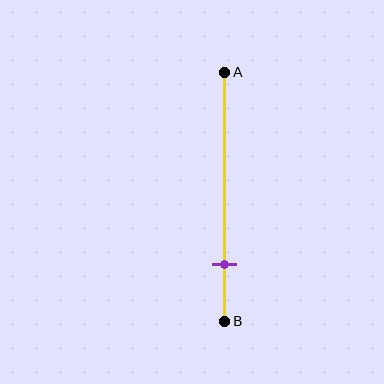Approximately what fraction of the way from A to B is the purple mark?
The purple mark is approximately 75% of the way from A to B.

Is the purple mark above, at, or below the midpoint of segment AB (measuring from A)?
The purple mark is below the midpoint of segment AB.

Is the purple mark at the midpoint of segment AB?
No, the mark is at about 75% from A, not at the 50% midpoint.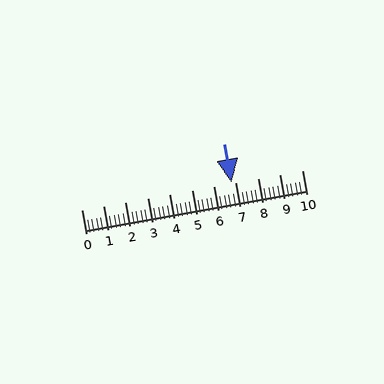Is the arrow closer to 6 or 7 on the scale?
The arrow is closer to 7.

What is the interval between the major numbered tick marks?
The major tick marks are spaced 1 units apart.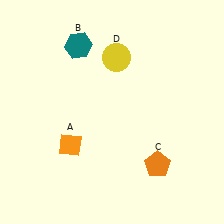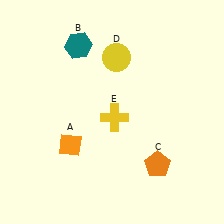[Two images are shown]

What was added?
A yellow cross (E) was added in Image 2.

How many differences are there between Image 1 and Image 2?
There is 1 difference between the two images.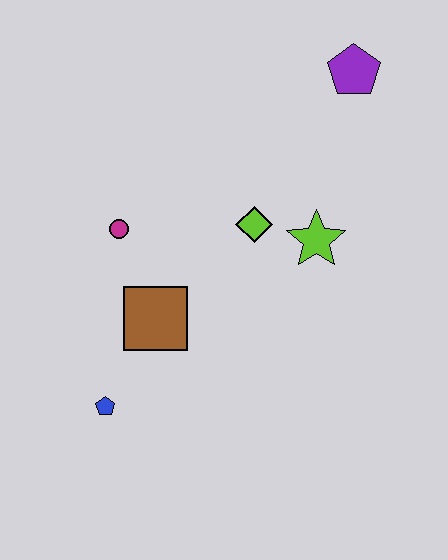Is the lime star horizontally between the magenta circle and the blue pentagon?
No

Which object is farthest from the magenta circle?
The purple pentagon is farthest from the magenta circle.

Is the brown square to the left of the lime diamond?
Yes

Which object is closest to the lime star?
The lime diamond is closest to the lime star.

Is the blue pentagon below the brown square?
Yes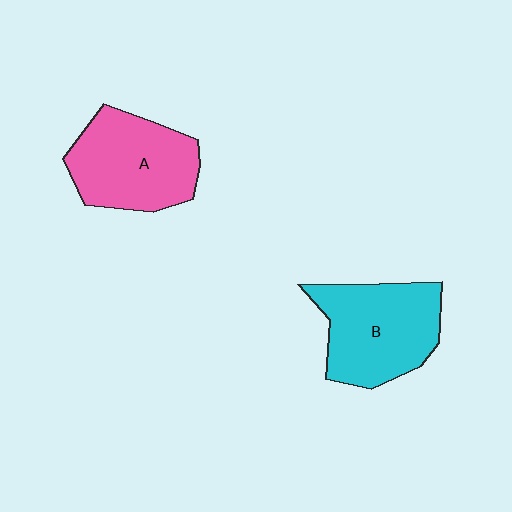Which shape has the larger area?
Shape B (cyan).